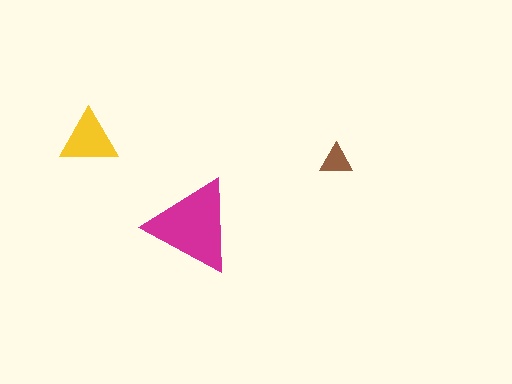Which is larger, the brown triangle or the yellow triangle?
The yellow one.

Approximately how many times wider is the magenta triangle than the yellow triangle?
About 1.5 times wider.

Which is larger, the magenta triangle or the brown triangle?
The magenta one.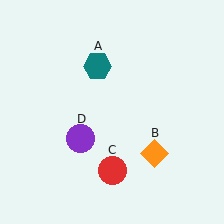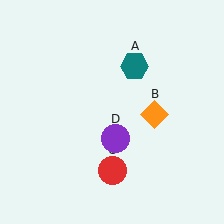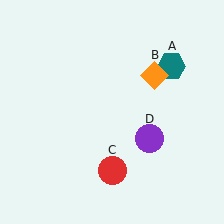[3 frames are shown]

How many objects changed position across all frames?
3 objects changed position: teal hexagon (object A), orange diamond (object B), purple circle (object D).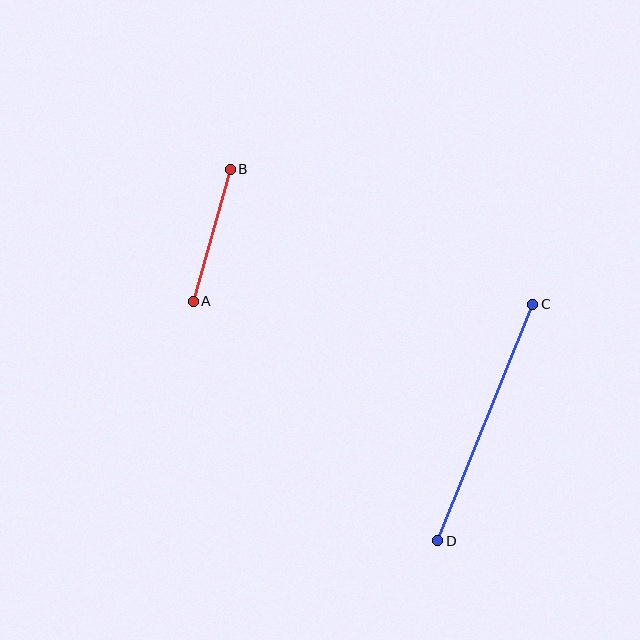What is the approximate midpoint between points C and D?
The midpoint is at approximately (485, 423) pixels.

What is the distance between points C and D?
The distance is approximately 255 pixels.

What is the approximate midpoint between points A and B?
The midpoint is at approximately (212, 235) pixels.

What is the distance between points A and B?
The distance is approximately 137 pixels.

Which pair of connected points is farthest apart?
Points C and D are farthest apart.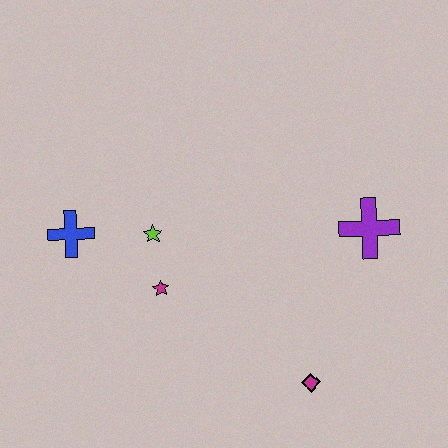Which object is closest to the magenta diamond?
The purple cross is closest to the magenta diamond.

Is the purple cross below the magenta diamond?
No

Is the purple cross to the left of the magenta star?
No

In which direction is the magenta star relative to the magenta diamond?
The magenta star is to the left of the magenta diamond.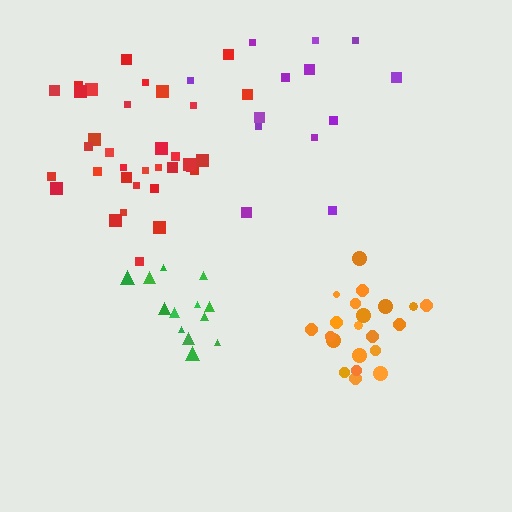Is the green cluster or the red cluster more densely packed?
Green.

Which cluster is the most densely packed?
Orange.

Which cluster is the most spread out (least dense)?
Purple.